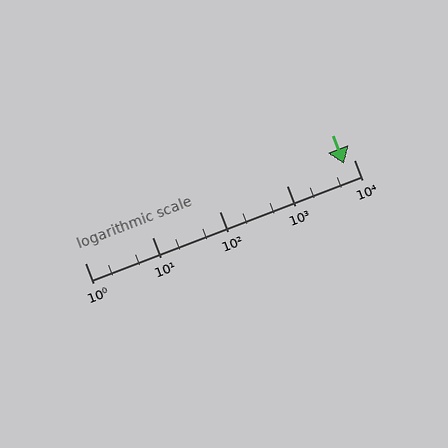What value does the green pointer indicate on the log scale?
The pointer indicates approximately 7200.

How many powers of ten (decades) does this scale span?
The scale spans 4 decades, from 1 to 10000.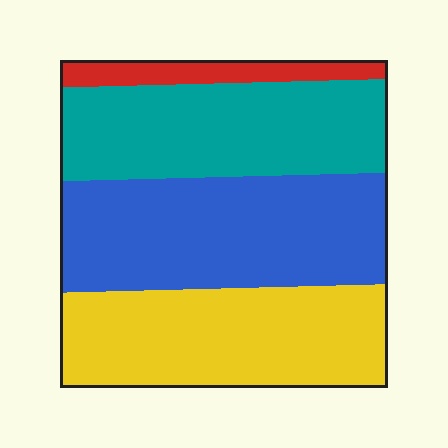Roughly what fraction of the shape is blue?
Blue covers about 35% of the shape.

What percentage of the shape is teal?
Teal covers 29% of the shape.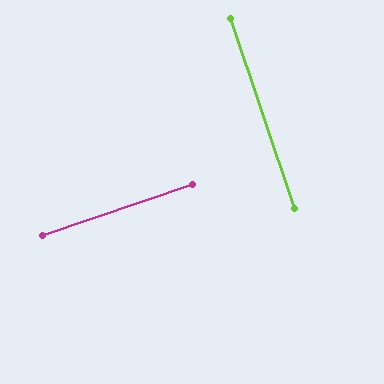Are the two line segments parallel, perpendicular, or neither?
Perpendicular — they meet at approximately 90°.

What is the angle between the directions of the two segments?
Approximately 90 degrees.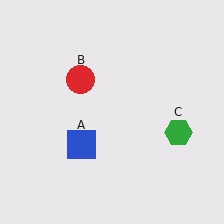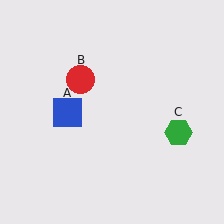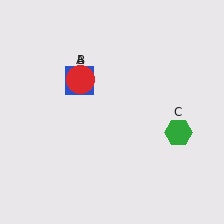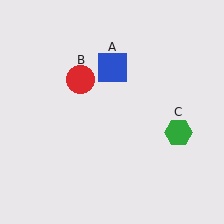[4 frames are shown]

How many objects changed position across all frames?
1 object changed position: blue square (object A).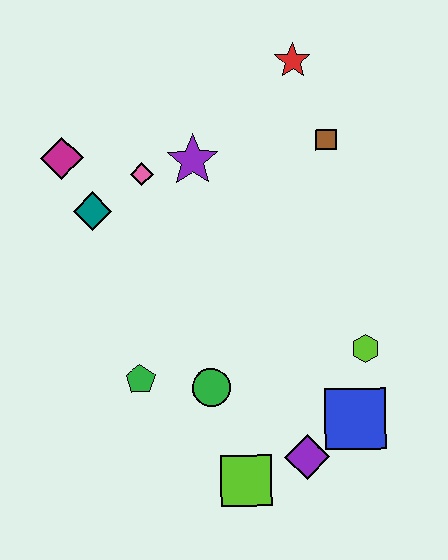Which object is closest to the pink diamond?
The purple star is closest to the pink diamond.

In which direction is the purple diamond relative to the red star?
The purple diamond is below the red star.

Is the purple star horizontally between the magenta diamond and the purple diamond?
Yes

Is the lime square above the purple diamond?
No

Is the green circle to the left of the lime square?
Yes